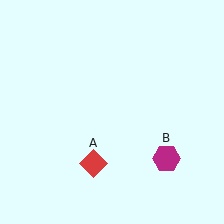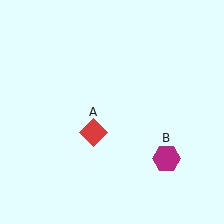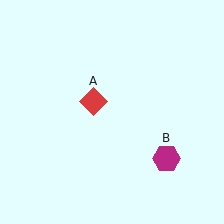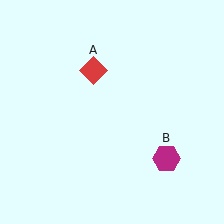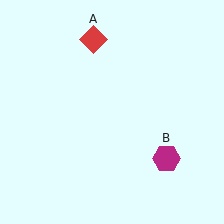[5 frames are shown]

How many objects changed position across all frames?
1 object changed position: red diamond (object A).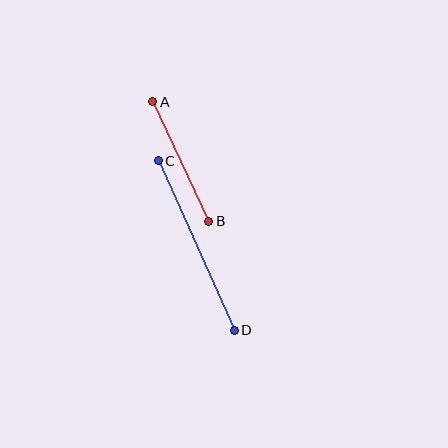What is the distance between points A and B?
The distance is approximately 132 pixels.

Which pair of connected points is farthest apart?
Points C and D are farthest apart.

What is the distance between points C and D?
The distance is approximately 186 pixels.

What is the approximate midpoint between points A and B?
The midpoint is at approximately (181, 162) pixels.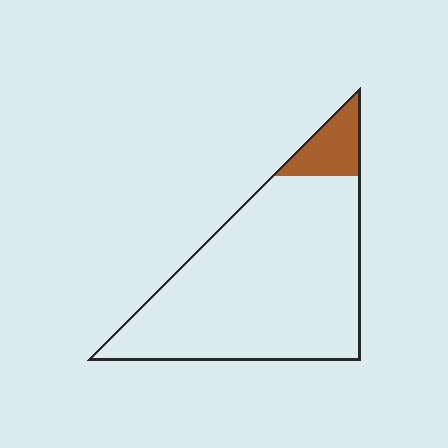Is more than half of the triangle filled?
No.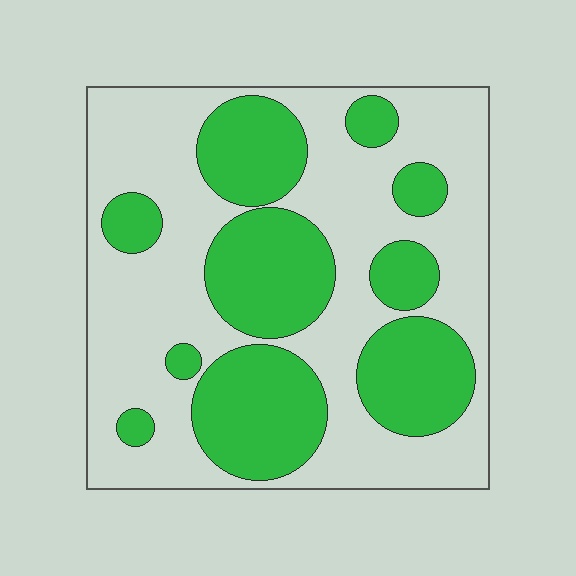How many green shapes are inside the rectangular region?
10.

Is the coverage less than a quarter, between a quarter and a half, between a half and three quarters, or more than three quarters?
Between a quarter and a half.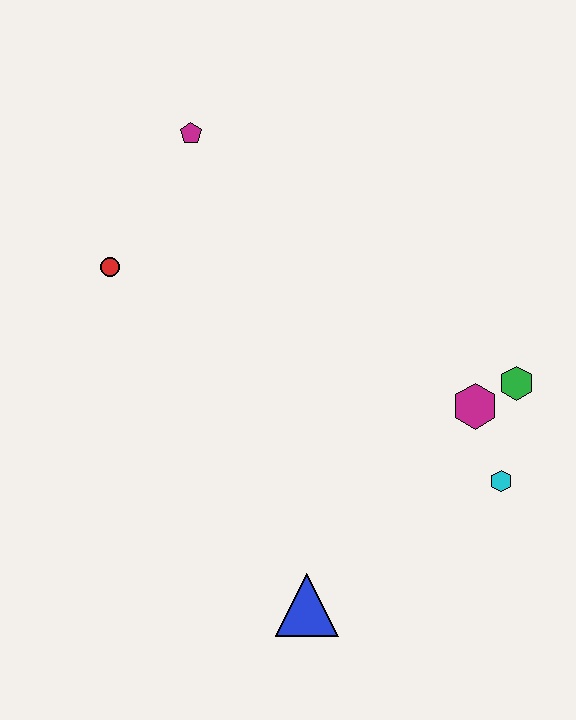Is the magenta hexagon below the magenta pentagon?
Yes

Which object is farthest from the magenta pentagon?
The blue triangle is farthest from the magenta pentagon.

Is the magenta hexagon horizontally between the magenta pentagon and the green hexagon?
Yes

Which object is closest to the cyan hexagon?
The magenta hexagon is closest to the cyan hexagon.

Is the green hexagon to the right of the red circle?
Yes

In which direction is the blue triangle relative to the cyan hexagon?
The blue triangle is to the left of the cyan hexagon.